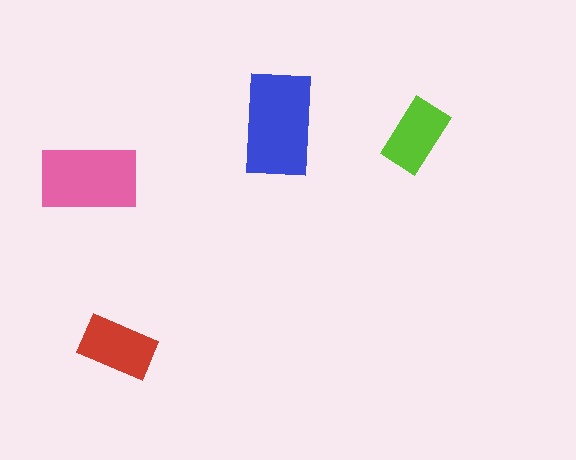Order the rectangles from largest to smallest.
the blue one, the pink one, the red one, the lime one.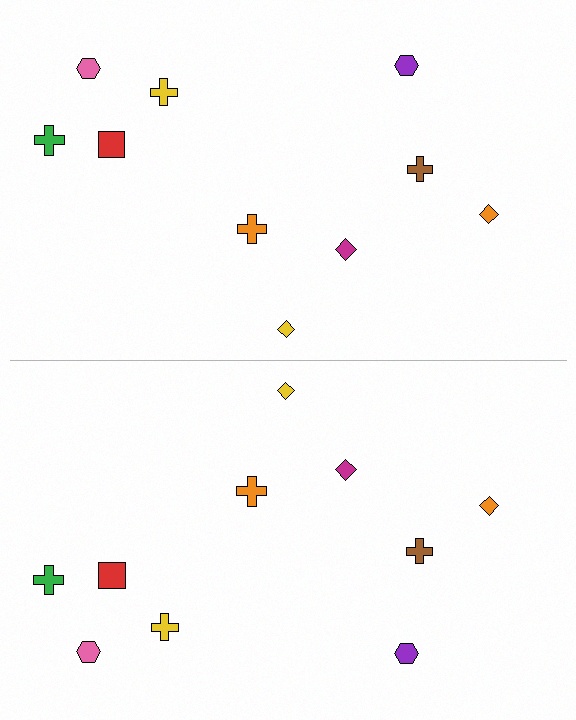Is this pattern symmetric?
Yes, this pattern has bilateral (reflection) symmetry.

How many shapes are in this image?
There are 20 shapes in this image.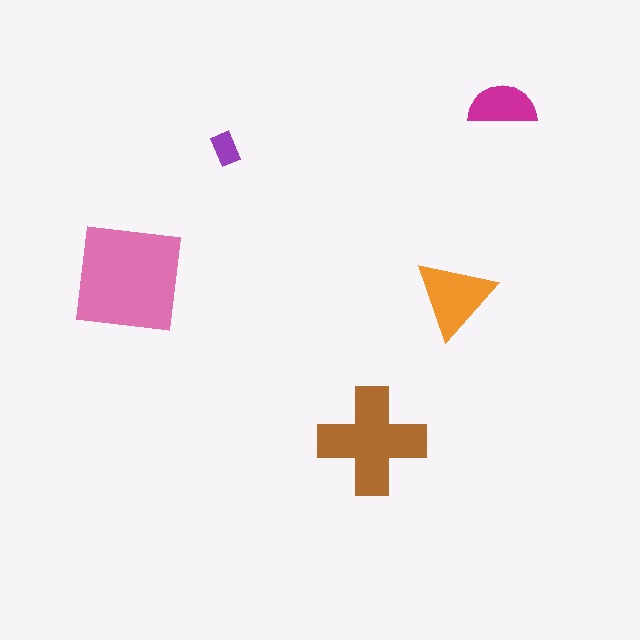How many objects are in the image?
There are 5 objects in the image.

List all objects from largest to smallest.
The pink square, the brown cross, the orange triangle, the magenta semicircle, the purple rectangle.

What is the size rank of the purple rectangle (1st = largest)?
5th.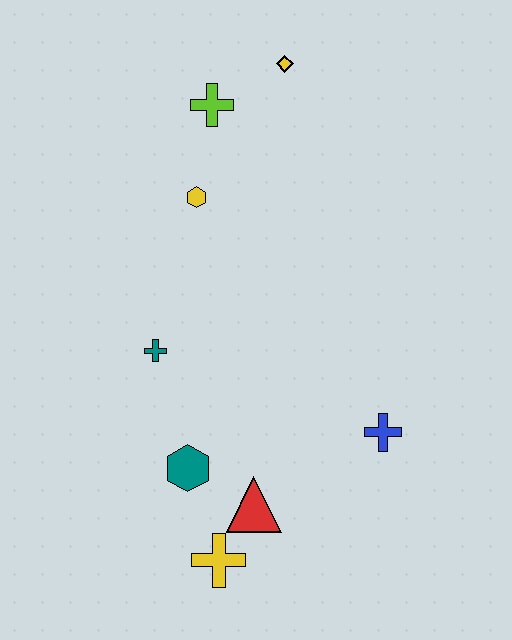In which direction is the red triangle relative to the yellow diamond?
The red triangle is below the yellow diamond.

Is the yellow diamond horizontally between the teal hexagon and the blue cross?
Yes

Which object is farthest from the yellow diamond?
The yellow cross is farthest from the yellow diamond.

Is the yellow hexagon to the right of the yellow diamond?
No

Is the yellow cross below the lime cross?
Yes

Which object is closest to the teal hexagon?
The red triangle is closest to the teal hexagon.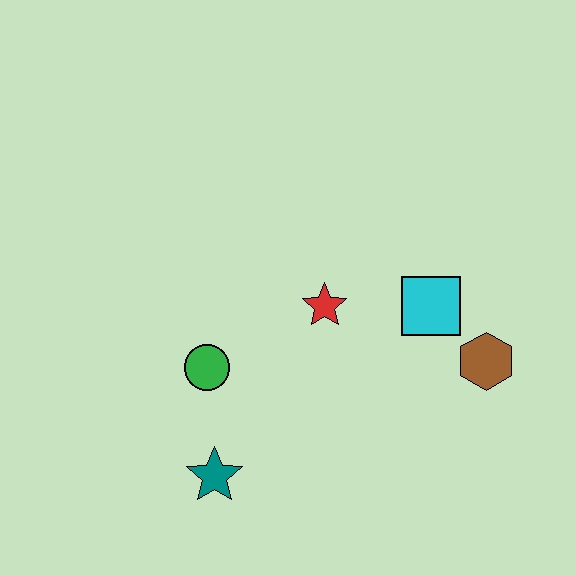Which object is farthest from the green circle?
The brown hexagon is farthest from the green circle.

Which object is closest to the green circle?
The teal star is closest to the green circle.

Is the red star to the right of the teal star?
Yes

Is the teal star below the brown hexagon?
Yes